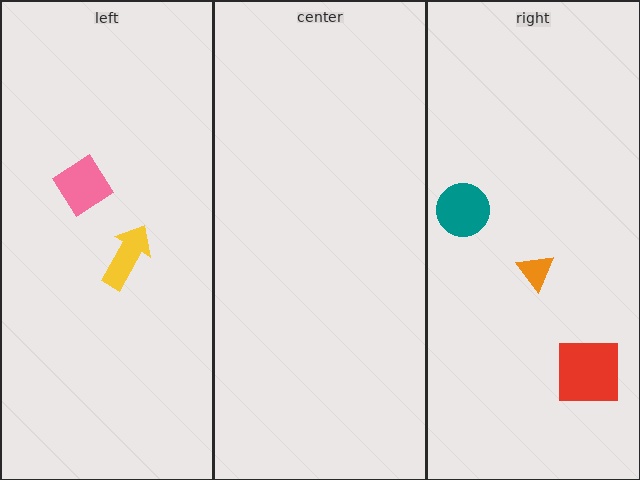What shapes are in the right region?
The teal circle, the orange triangle, the red square.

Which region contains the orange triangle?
The right region.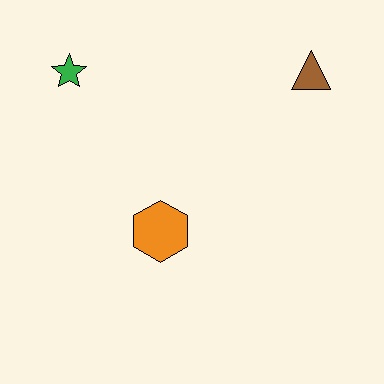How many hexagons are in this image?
There is 1 hexagon.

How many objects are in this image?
There are 3 objects.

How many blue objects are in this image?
There are no blue objects.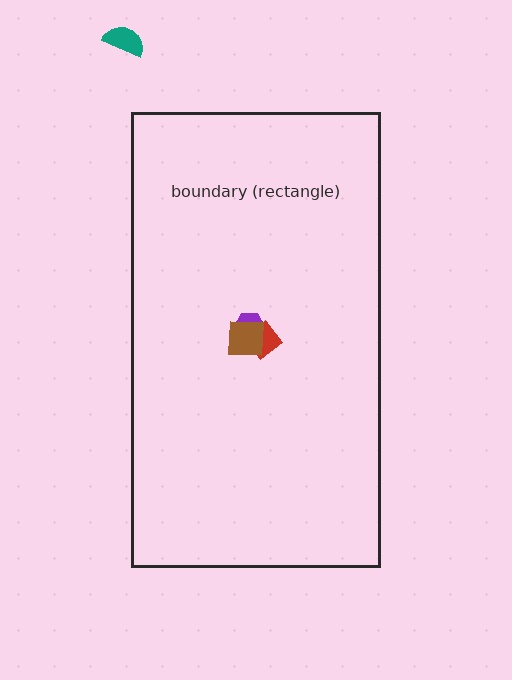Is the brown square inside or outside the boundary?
Inside.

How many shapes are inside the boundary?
3 inside, 1 outside.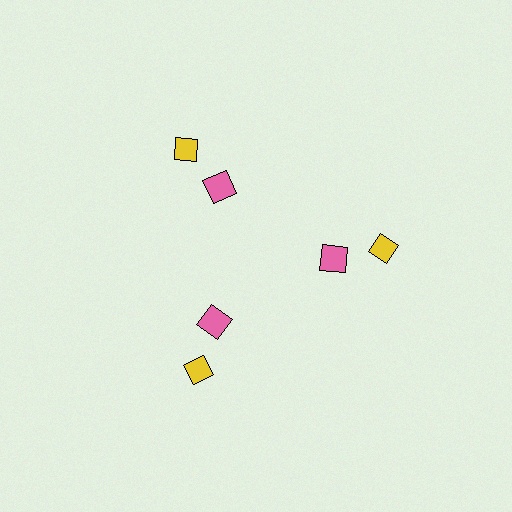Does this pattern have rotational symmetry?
Yes, this pattern has 3-fold rotational symmetry. It looks the same after rotating 120 degrees around the center.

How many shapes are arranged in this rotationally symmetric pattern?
There are 6 shapes, arranged in 3 groups of 2.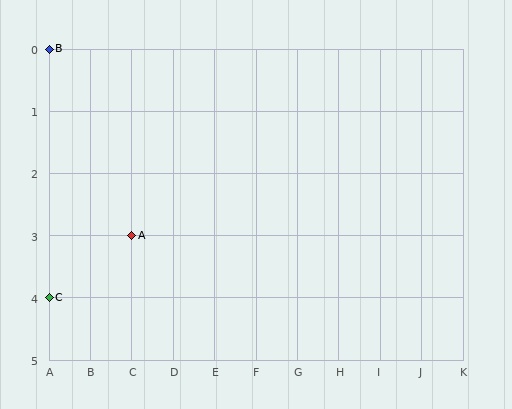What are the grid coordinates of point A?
Point A is at grid coordinates (C, 3).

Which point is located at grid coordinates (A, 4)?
Point C is at (A, 4).